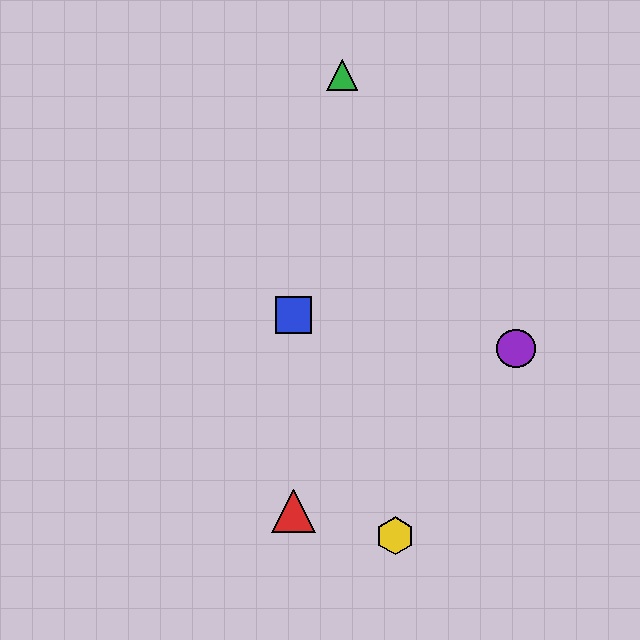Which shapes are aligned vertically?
The red triangle, the blue square are aligned vertically.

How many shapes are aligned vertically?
2 shapes (the red triangle, the blue square) are aligned vertically.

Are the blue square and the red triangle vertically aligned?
Yes, both are at x≈293.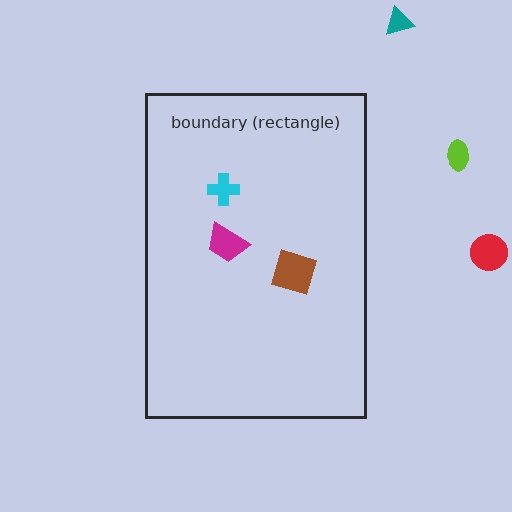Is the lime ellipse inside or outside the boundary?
Outside.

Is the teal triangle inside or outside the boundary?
Outside.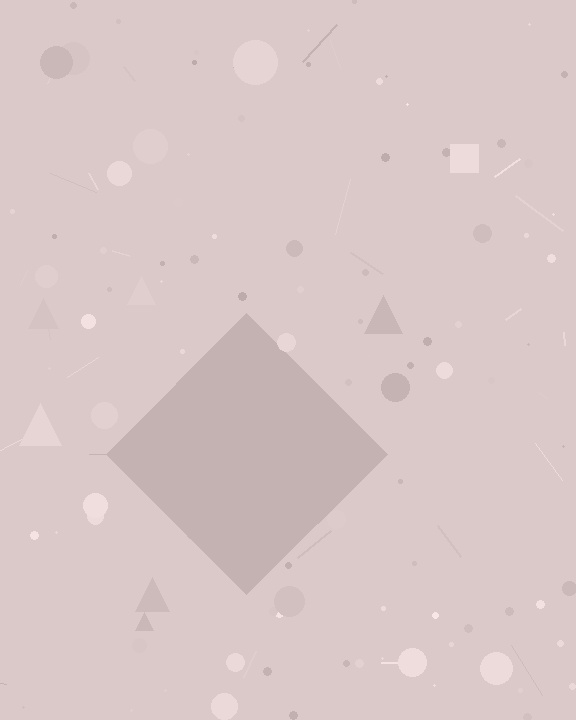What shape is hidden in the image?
A diamond is hidden in the image.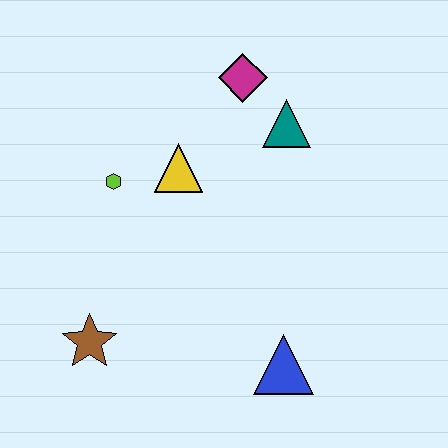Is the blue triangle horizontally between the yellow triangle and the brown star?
No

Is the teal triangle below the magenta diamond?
Yes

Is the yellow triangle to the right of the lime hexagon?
Yes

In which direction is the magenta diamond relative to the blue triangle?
The magenta diamond is above the blue triangle.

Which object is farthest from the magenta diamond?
The brown star is farthest from the magenta diamond.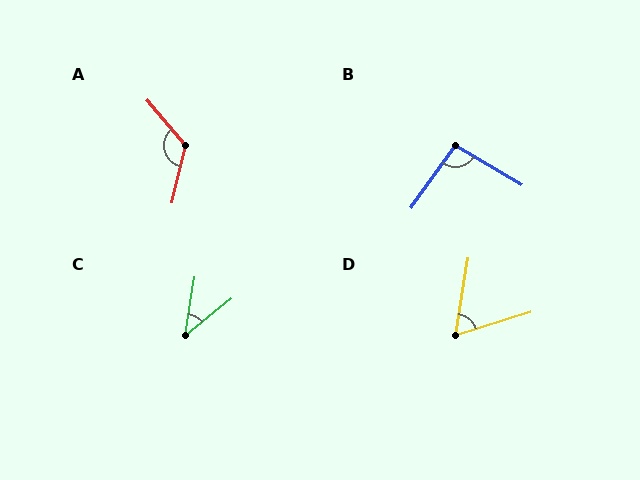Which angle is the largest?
A, at approximately 126 degrees.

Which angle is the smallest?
C, at approximately 41 degrees.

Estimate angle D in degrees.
Approximately 64 degrees.